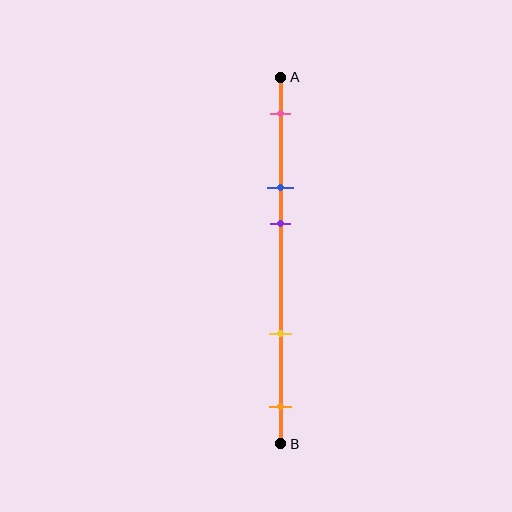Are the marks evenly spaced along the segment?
No, the marks are not evenly spaced.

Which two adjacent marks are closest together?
The blue and purple marks are the closest adjacent pair.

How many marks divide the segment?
There are 5 marks dividing the segment.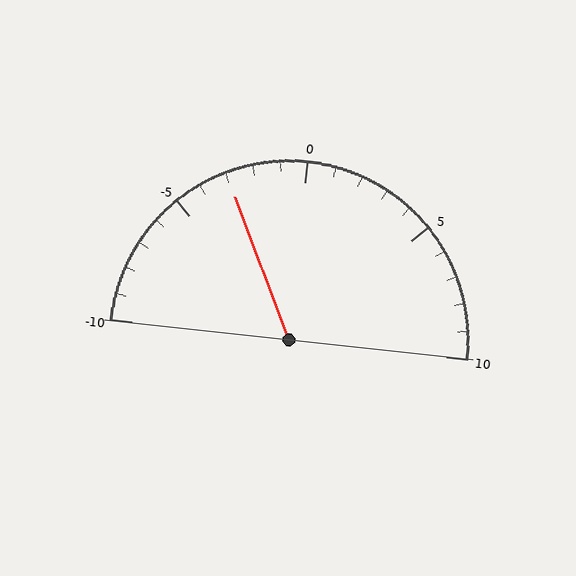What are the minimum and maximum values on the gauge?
The gauge ranges from -10 to 10.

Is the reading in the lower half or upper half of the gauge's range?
The reading is in the lower half of the range (-10 to 10).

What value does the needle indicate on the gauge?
The needle indicates approximately -3.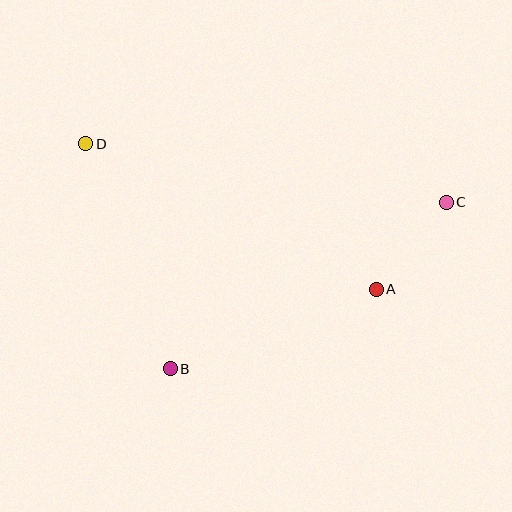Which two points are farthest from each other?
Points C and D are farthest from each other.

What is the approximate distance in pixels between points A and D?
The distance between A and D is approximately 325 pixels.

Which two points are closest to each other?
Points A and C are closest to each other.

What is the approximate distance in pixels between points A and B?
The distance between A and B is approximately 221 pixels.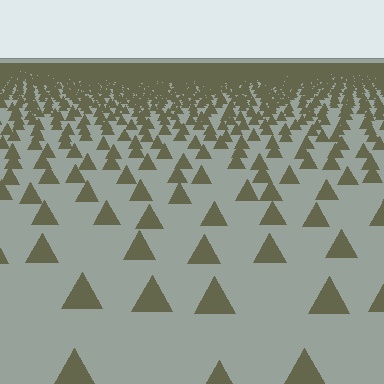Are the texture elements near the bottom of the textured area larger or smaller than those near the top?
Larger. Near the bottom, elements are closer to the viewer and appear at a bigger on-screen size.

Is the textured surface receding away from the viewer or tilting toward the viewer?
The surface is receding away from the viewer. Texture elements get smaller and denser toward the top.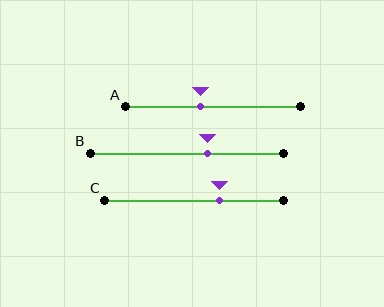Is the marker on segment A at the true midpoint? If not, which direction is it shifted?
No, the marker on segment A is shifted to the left by about 7% of the segment length.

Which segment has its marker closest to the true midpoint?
Segment A has its marker closest to the true midpoint.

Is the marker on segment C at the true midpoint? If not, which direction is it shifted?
No, the marker on segment C is shifted to the right by about 14% of the segment length.